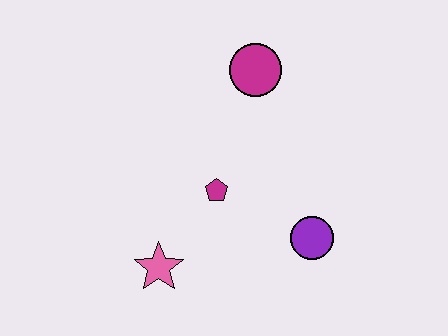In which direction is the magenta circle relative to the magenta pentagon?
The magenta circle is above the magenta pentagon.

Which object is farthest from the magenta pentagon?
The magenta circle is farthest from the magenta pentagon.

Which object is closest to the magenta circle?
The magenta pentagon is closest to the magenta circle.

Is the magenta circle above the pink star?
Yes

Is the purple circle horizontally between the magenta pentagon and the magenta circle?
No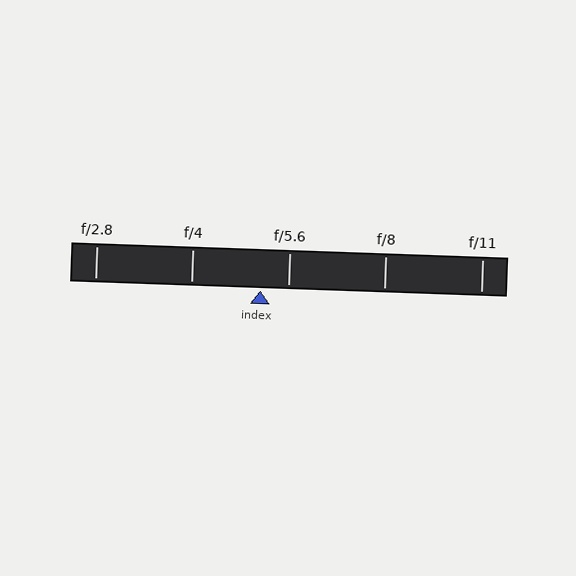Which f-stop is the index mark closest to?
The index mark is closest to f/5.6.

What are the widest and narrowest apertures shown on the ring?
The widest aperture shown is f/2.8 and the narrowest is f/11.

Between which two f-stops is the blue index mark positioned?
The index mark is between f/4 and f/5.6.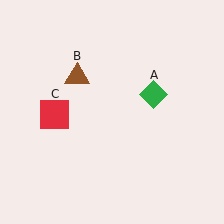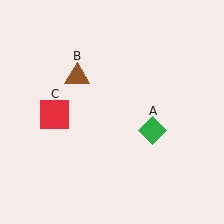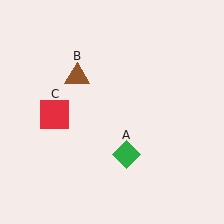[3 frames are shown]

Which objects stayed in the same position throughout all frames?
Brown triangle (object B) and red square (object C) remained stationary.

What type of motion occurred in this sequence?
The green diamond (object A) rotated clockwise around the center of the scene.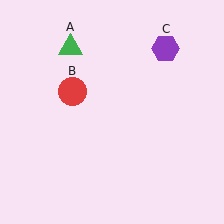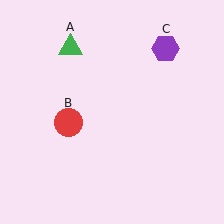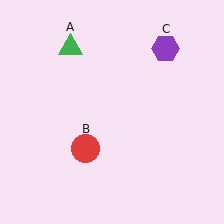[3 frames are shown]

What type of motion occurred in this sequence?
The red circle (object B) rotated counterclockwise around the center of the scene.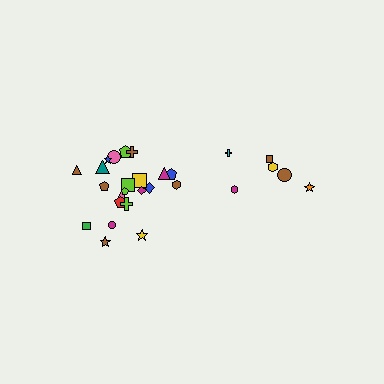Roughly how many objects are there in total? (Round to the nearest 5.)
Roughly 30 objects in total.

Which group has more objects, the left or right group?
The left group.